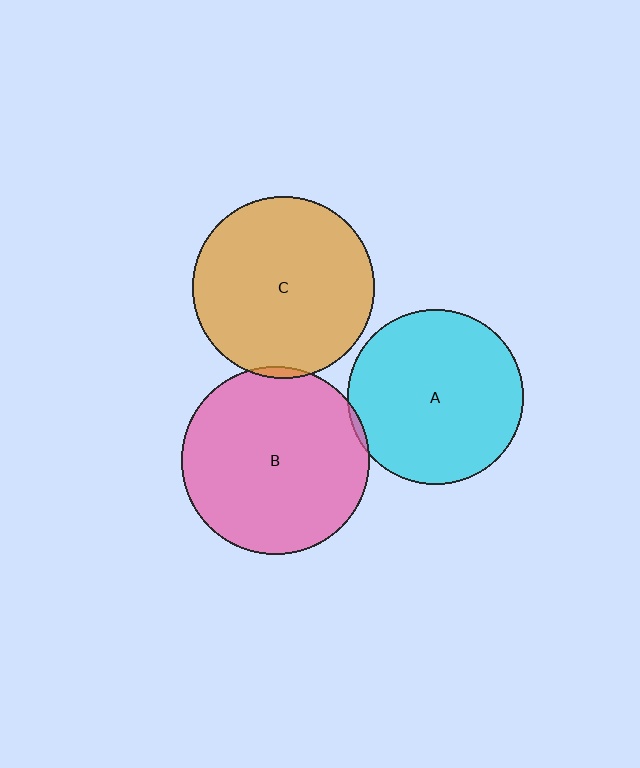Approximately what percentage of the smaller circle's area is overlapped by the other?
Approximately 5%.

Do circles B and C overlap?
Yes.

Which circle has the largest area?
Circle B (pink).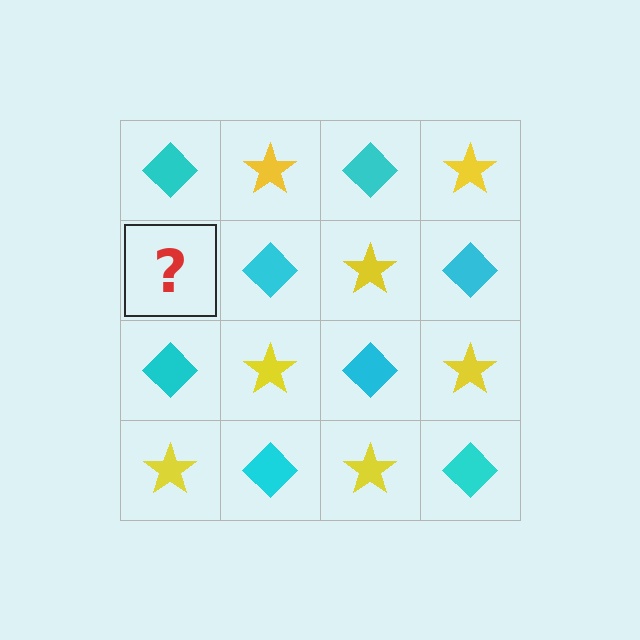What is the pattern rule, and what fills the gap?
The rule is that it alternates cyan diamond and yellow star in a checkerboard pattern. The gap should be filled with a yellow star.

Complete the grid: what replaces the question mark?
The question mark should be replaced with a yellow star.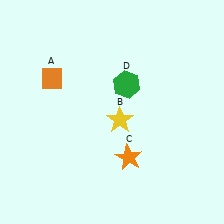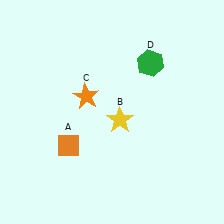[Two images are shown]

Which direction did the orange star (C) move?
The orange star (C) moved up.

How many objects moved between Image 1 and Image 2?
3 objects moved between the two images.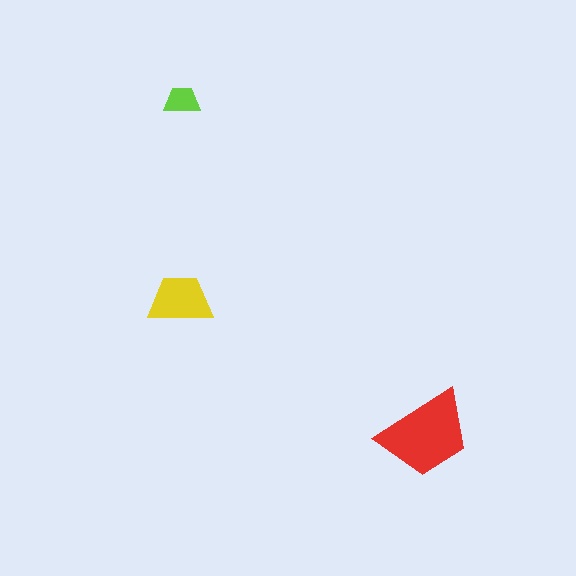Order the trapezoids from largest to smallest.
the red one, the yellow one, the lime one.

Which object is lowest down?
The red trapezoid is bottommost.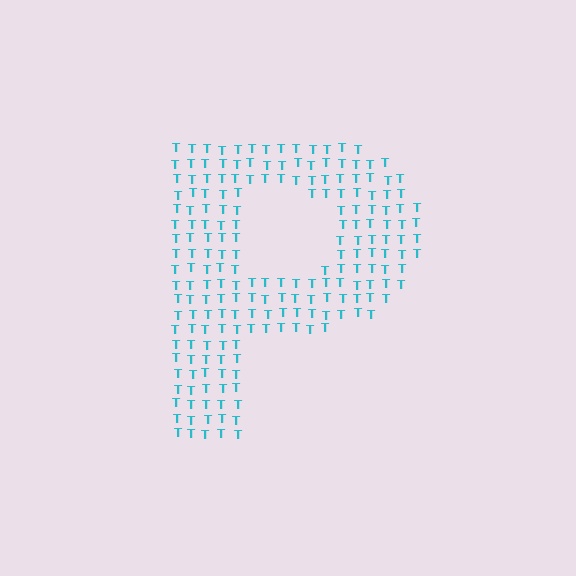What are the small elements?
The small elements are letter T's.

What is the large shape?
The large shape is the letter P.